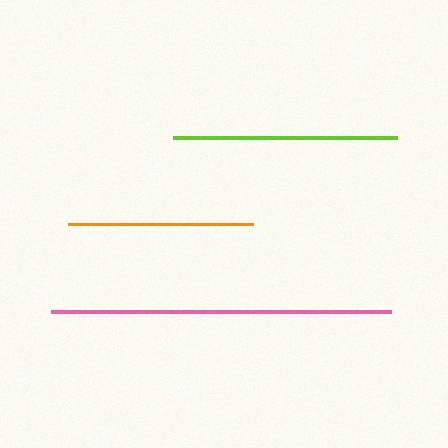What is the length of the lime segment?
The lime segment is approximately 224 pixels long.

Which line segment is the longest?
The pink line is the longest at approximately 341 pixels.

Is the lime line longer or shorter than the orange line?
The lime line is longer than the orange line.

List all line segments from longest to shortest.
From longest to shortest: pink, lime, orange.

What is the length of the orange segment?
The orange segment is approximately 185 pixels long.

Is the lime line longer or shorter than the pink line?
The pink line is longer than the lime line.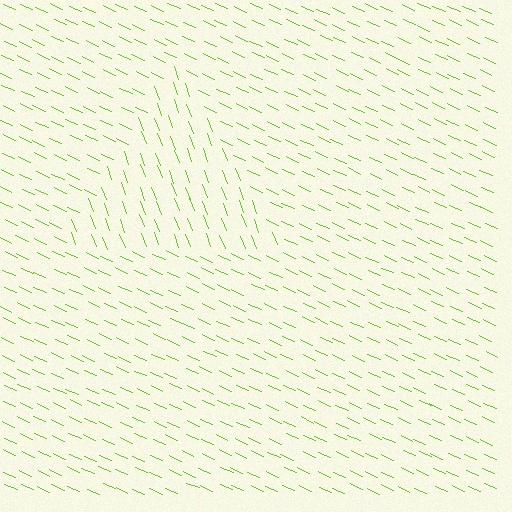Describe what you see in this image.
The image is filled with small lime line segments. A triangle region in the image has lines oriented differently from the surrounding lines, creating a visible texture boundary.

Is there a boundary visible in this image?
Yes, there is a texture boundary formed by a change in line orientation.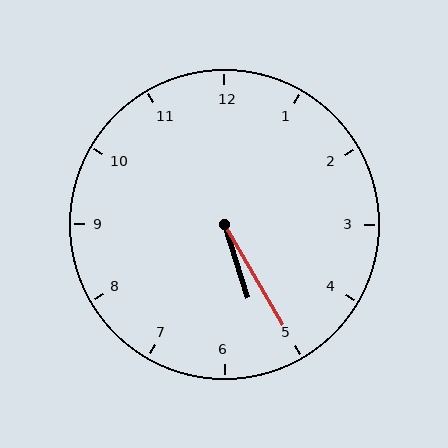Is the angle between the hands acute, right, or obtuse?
It is acute.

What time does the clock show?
5:25.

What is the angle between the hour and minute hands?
Approximately 12 degrees.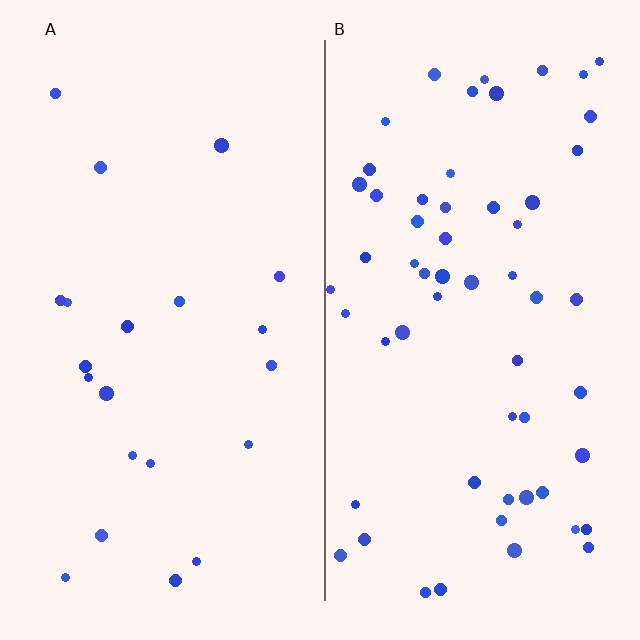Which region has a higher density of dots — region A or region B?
B (the right).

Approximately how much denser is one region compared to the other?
Approximately 2.7× — region B over region A.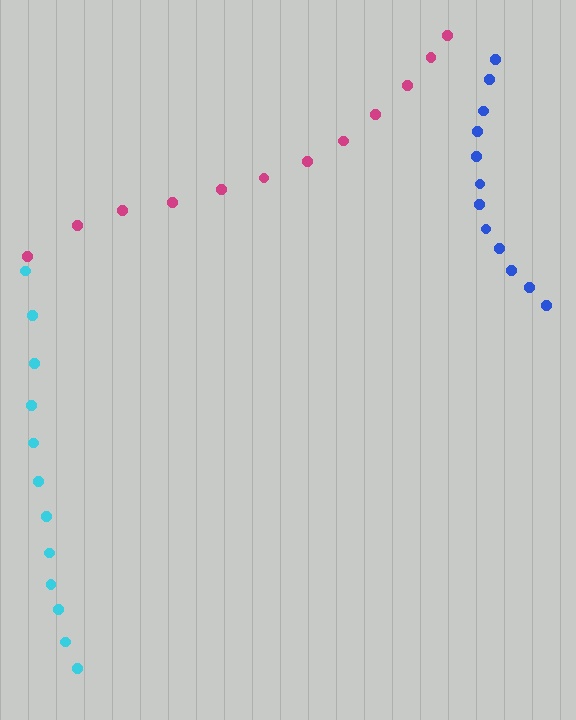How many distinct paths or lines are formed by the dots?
There are 3 distinct paths.